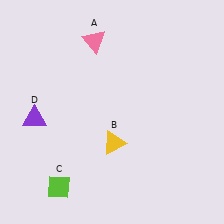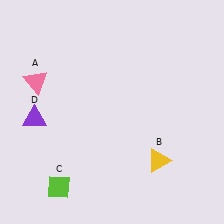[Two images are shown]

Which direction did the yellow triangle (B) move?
The yellow triangle (B) moved right.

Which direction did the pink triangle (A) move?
The pink triangle (A) moved left.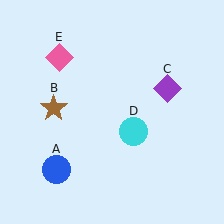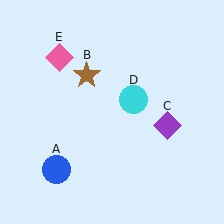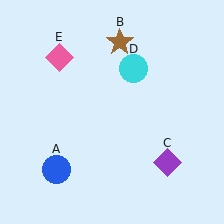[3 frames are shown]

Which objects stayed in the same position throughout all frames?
Blue circle (object A) and pink diamond (object E) remained stationary.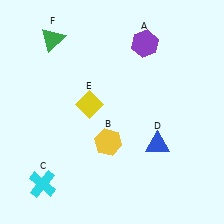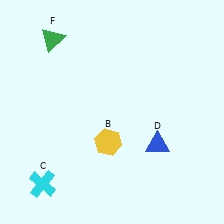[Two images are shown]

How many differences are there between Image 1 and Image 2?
There are 2 differences between the two images.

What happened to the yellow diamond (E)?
The yellow diamond (E) was removed in Image 2. It was in the top-left area of Image 1.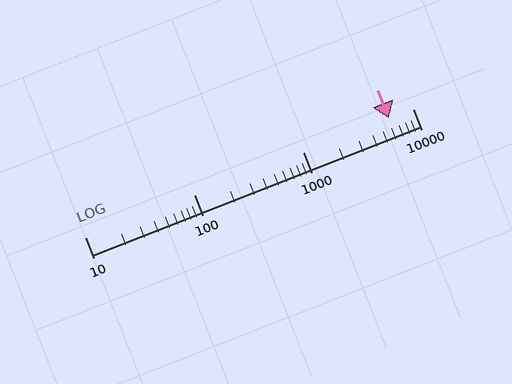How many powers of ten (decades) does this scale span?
The scale spans 3 decades, from 10 to 10000.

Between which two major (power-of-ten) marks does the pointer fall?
The pointer is between 1000 and 10000.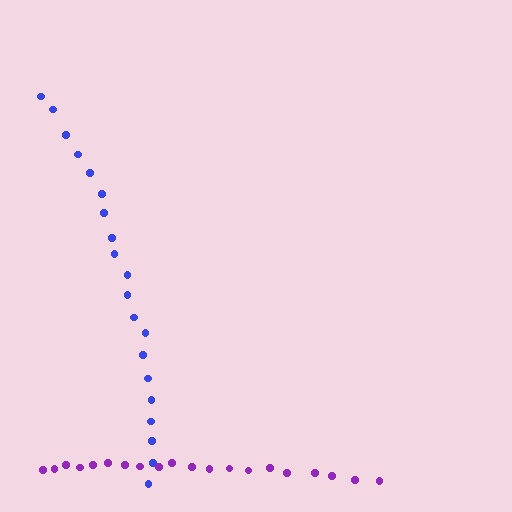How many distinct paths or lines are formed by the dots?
There are 2 distinct paths.